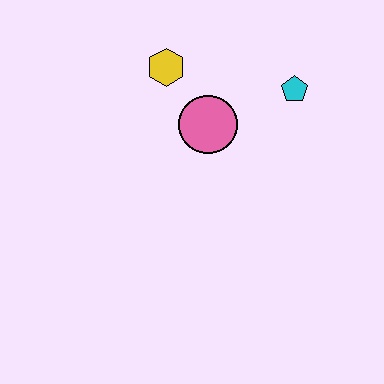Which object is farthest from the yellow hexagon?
The cyan pentagon is farthest from the yellow hexagon.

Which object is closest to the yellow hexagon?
The pink circle is closest to the yellow hexagon.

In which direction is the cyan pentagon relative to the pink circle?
The cyan pentagon is to the right of the pink circle.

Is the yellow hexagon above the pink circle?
Yes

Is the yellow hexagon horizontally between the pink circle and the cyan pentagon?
No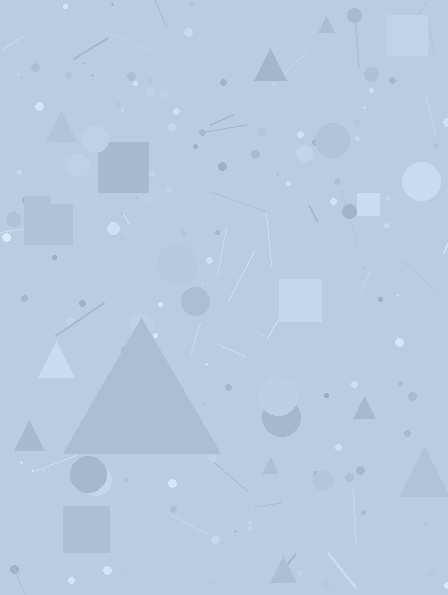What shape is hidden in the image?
A triangle is hidden in the image.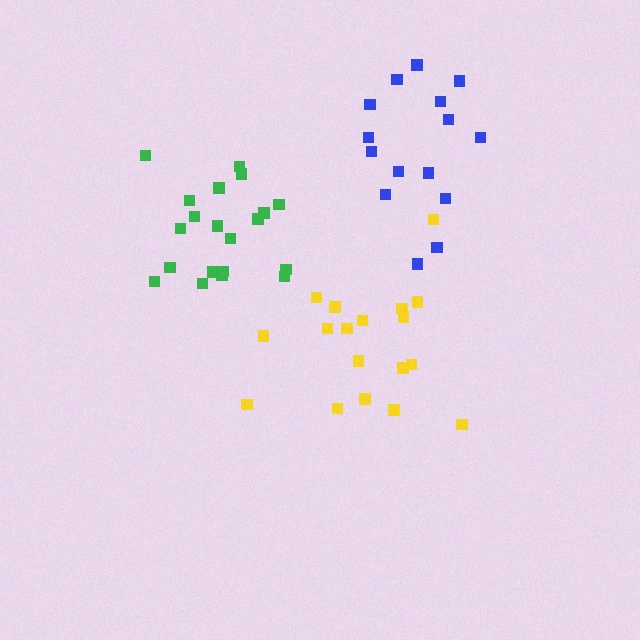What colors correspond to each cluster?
The clusters are colored: yellow, blue, green.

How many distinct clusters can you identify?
There are 3 distinct clusters.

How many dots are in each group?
Group 1: 18 dots, Group 2: 15 dots, Group 3: 20 dots (53 total).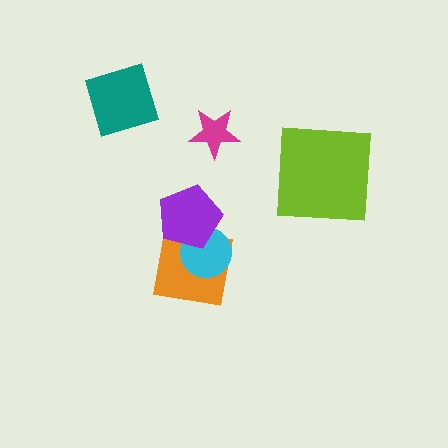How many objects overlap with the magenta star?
0 objects overlap with the magenta star.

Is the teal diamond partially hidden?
No, no other shape covers it.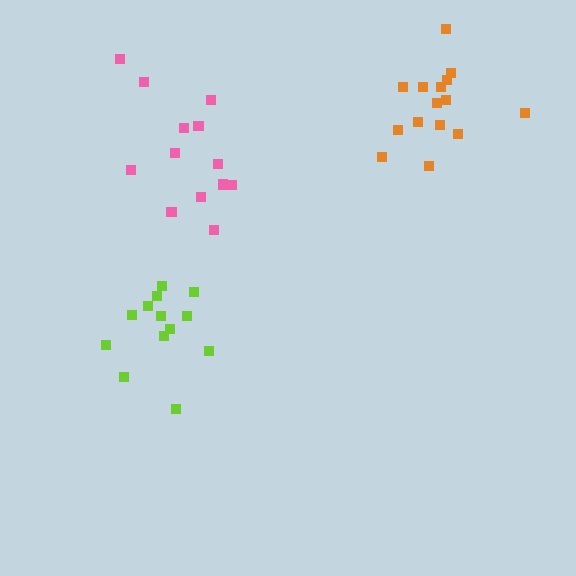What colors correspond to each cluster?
The clusters are colored: lime, pink, orange.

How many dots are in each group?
Group 1: 13 dots, Group 2: 13 dots, Group 3: 15 dots (41 total).